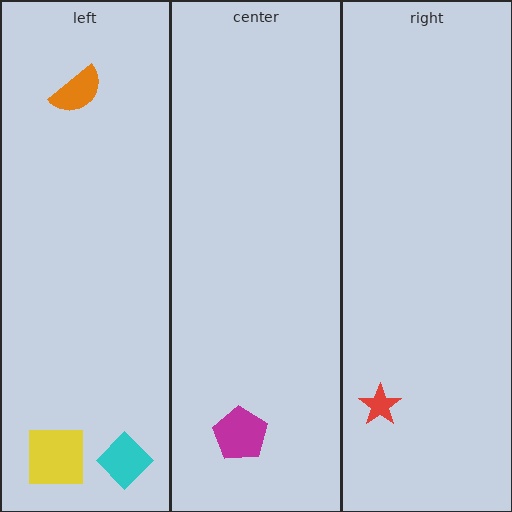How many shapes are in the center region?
1.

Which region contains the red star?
The right region.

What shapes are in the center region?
The magenta pentagon.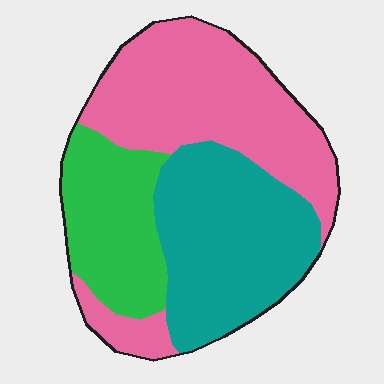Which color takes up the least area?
Green, at roughly 20%.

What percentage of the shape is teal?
Teal takes up about one third (1/3) of the shape.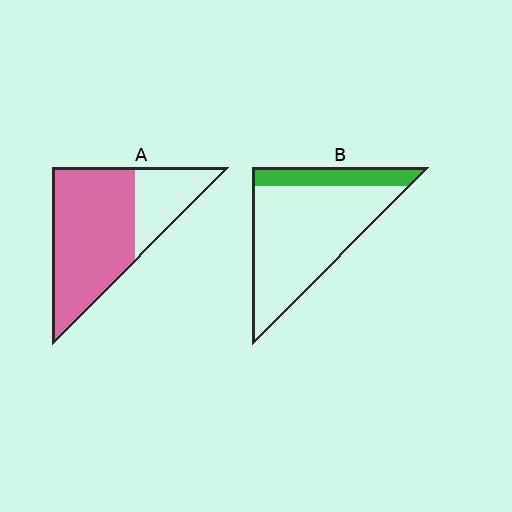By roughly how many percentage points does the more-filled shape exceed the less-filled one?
By roughly 50 percentage points (A over B).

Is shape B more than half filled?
No.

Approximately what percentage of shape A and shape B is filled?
A is approximately 70% and B is approximately 20%.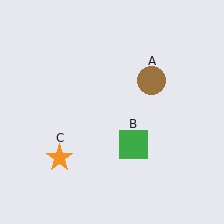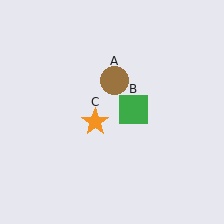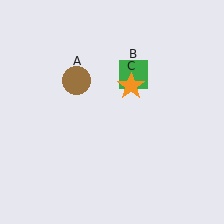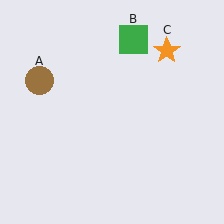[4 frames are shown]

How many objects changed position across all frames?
3 objects changed position: brown circle (object A), green square (object B), orange star (object C).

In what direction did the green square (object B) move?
The green square (object B) moved up.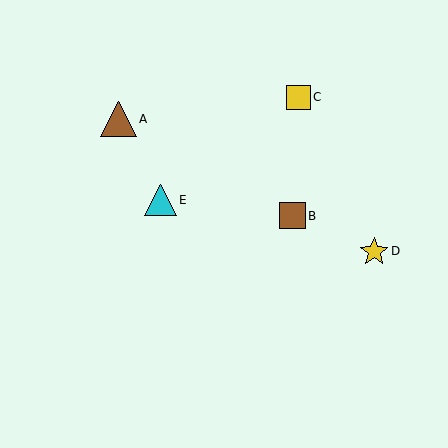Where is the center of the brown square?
The center of the brown square is at (292, 216).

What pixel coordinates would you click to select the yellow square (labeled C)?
Click at (298, 97) to select the yellow square C.